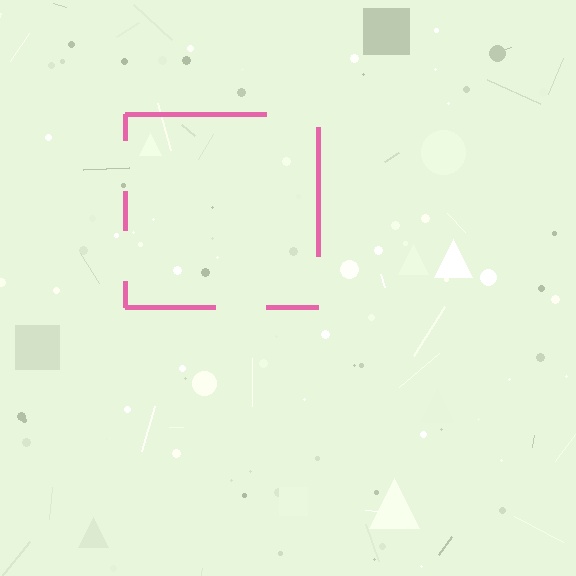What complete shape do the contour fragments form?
The contour fragments form a square.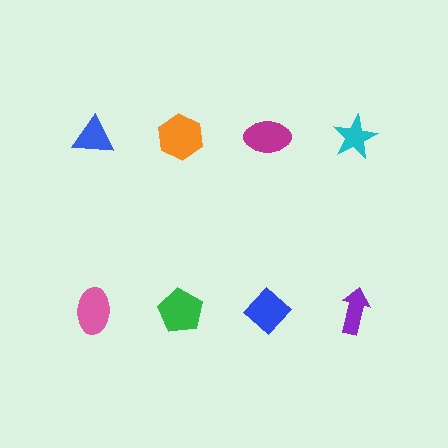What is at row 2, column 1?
A pink ellipse.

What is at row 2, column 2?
A green pentagon.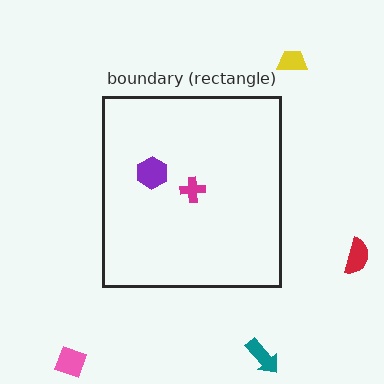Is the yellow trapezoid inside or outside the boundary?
Outside.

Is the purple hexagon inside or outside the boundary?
Inside.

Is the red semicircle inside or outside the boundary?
Outside.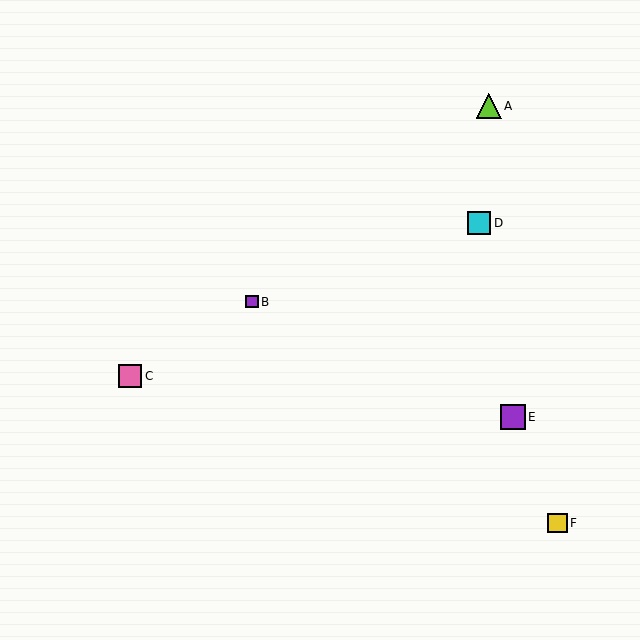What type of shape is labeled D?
Shape D is a cyan square.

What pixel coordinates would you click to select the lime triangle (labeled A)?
Click at (489, 106) to select the lime triangle A.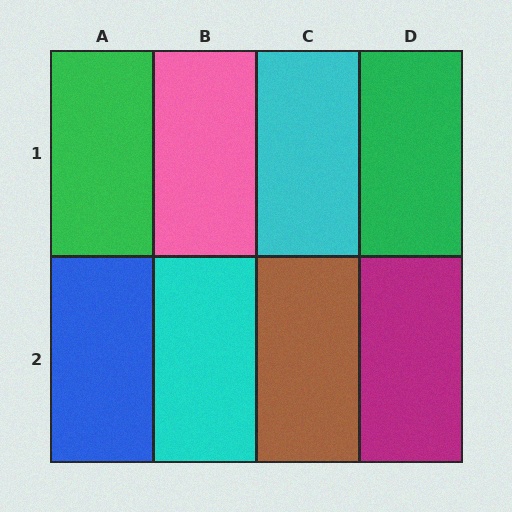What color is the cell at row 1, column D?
Green.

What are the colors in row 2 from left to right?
Blue, cyan, brown, magenta.